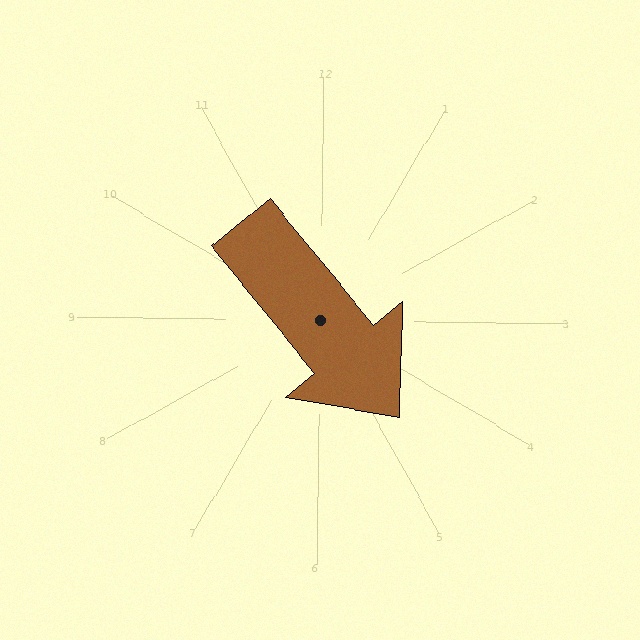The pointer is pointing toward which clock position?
Roughly 5 o'clock.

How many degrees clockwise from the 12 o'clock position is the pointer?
Approximately 140 degrees.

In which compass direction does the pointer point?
Southeast.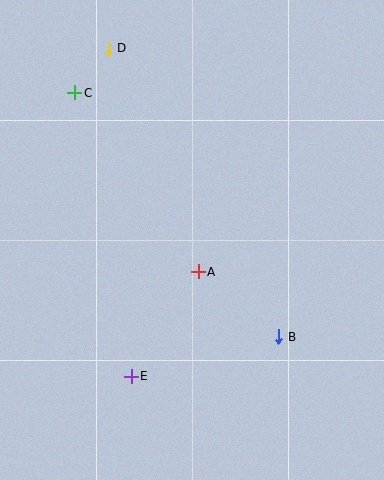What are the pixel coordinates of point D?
Point D is at (108, 48).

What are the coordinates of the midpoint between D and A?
The midpoint between D and A is at (153, 160).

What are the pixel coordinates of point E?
Point E is at (131, 376).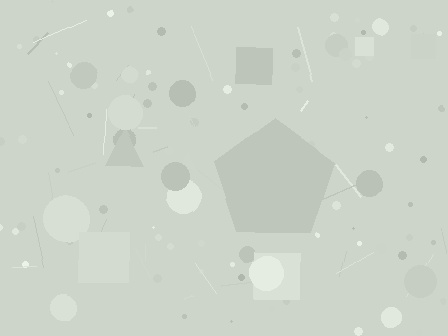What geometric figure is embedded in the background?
A pentagon is embedded in the background.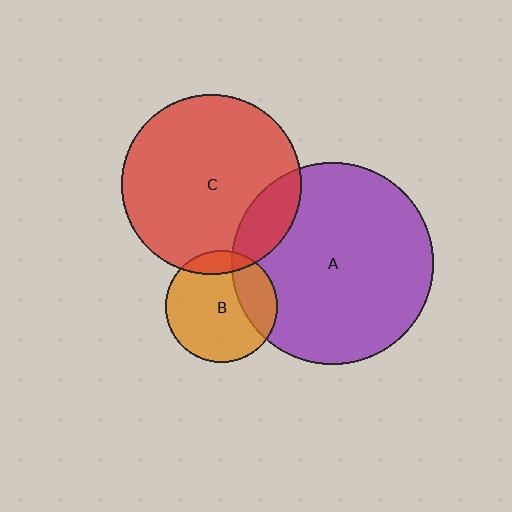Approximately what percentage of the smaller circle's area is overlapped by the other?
Approximately 15%.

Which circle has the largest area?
Circle A (purple).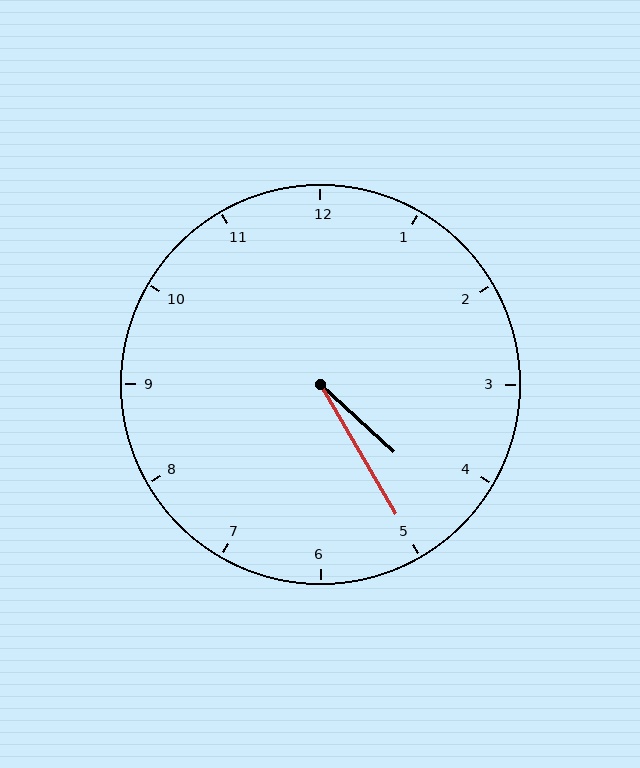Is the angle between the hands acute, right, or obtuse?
It is acute.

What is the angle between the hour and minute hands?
Approximately 18 degrees.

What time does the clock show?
4:25.